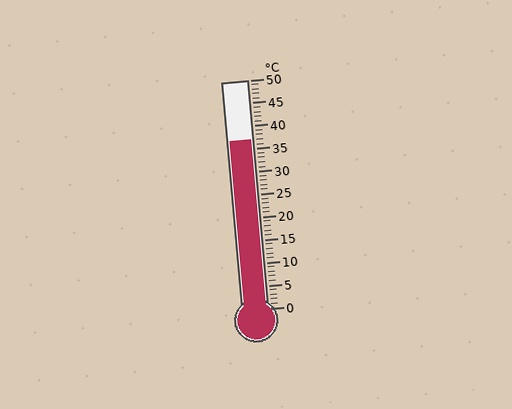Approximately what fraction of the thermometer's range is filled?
The thermometer is filled to approximately 75% of its range.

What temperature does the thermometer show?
The thermometer shows approximately 37°C.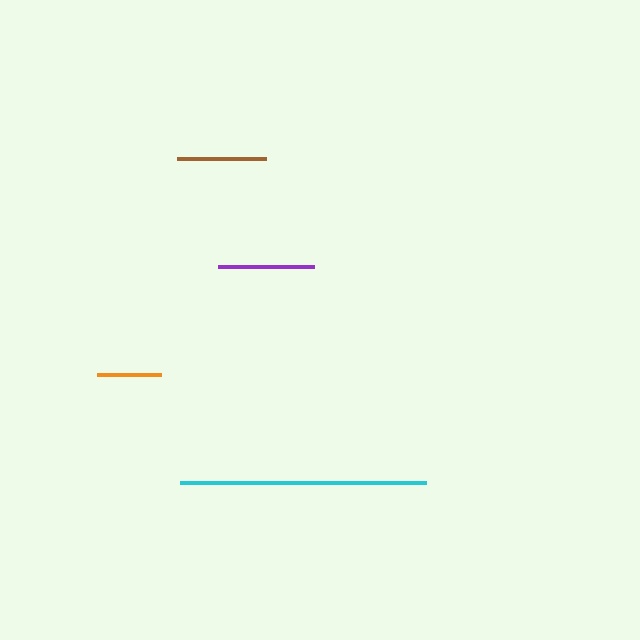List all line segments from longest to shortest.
From longest to shortest: cyan, purple, brown, orange.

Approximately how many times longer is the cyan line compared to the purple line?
The cyan line is approximately 2.6 times the length of the purple line.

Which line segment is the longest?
The cyan line is the longest at approximately 246 pixels.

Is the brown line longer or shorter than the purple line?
The purple line is longer than the brown line.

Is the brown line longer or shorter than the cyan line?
The cyan line is longer than the brown line.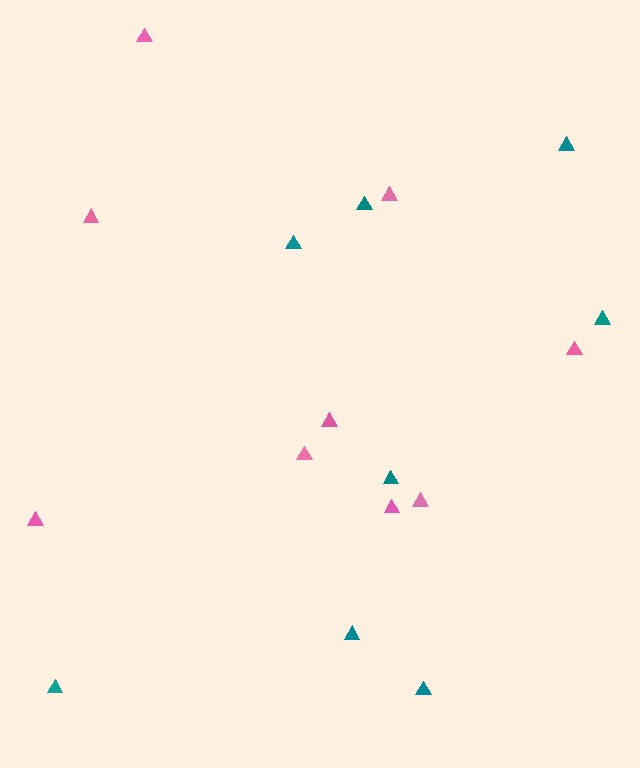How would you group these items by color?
There are 2 groups: one group of teal triangles (8) and one group of pink triangles (9).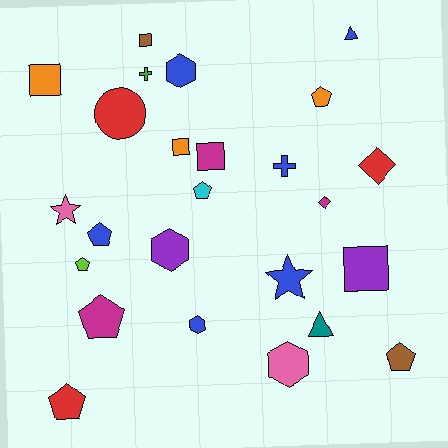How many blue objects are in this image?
There are 6 blue objects.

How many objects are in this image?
There are 25 objects.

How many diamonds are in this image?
There are 2 diamonds.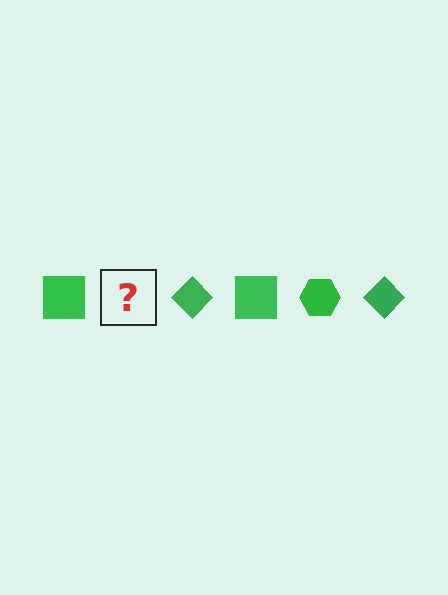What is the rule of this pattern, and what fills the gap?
The rule is that the pattern cycles through square, hexagon, diamond shapes in green. The gap should be filled with a green hexagon.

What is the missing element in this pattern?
The missing element is a green hexagon.